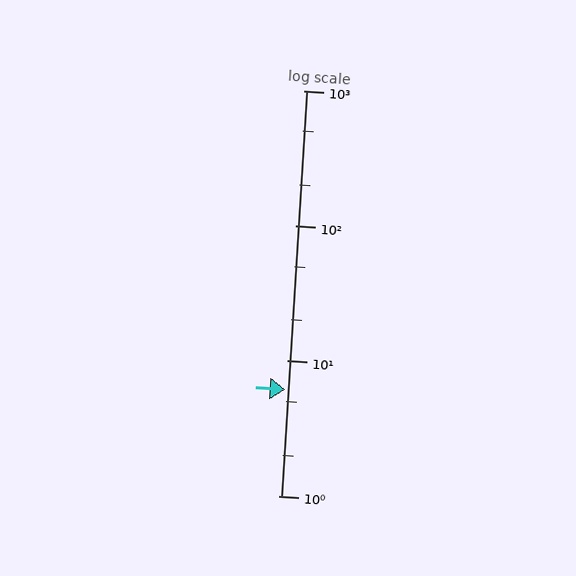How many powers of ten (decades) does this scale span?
The scale spans 3 decades, from 1 to 1000.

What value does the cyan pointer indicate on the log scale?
The pointer indicates approximately 6.1.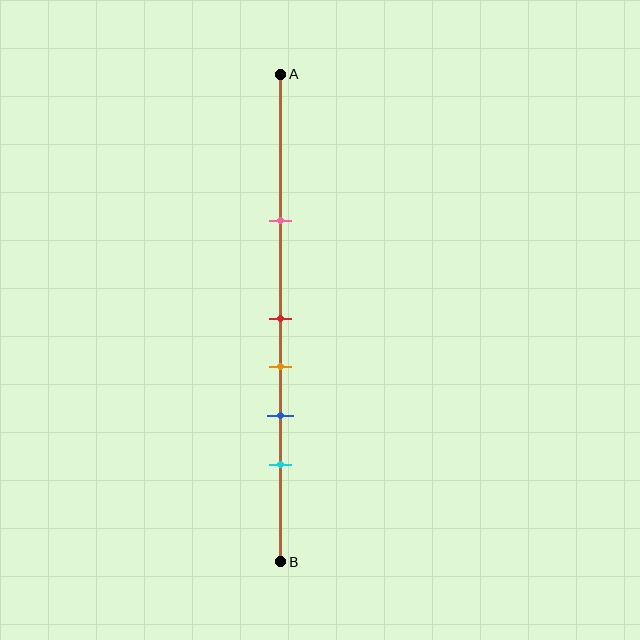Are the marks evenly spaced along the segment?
No, the marks are not evenly spaced.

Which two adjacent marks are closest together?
The red and orange marks are the closest adjacent pair.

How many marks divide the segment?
There are 5 marks dividing the segment.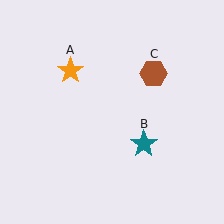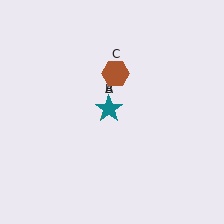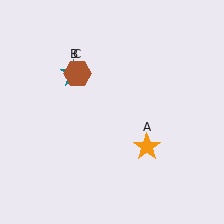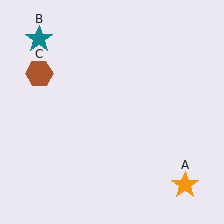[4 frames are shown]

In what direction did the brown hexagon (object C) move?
The brown hexagon (object C) moved left.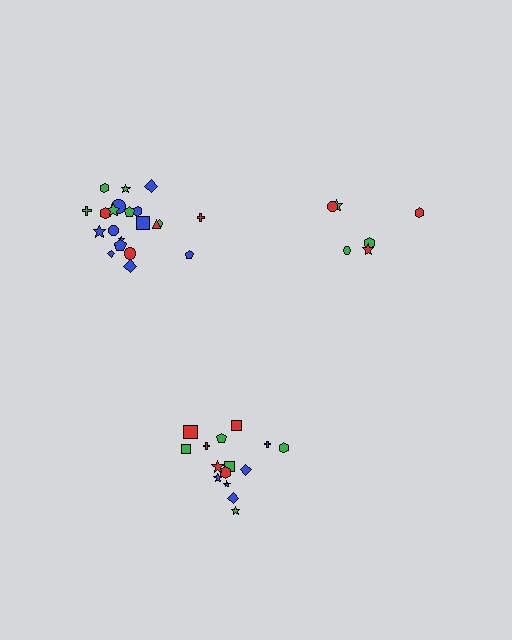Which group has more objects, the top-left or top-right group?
The top-left group.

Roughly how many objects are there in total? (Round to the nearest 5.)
Roughly 45 objects in total.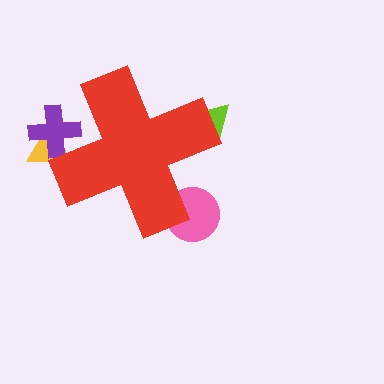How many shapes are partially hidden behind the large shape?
4 shapes are partially hidden.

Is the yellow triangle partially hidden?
Yes, the yellow triangle is partially hidden behind the red cross.